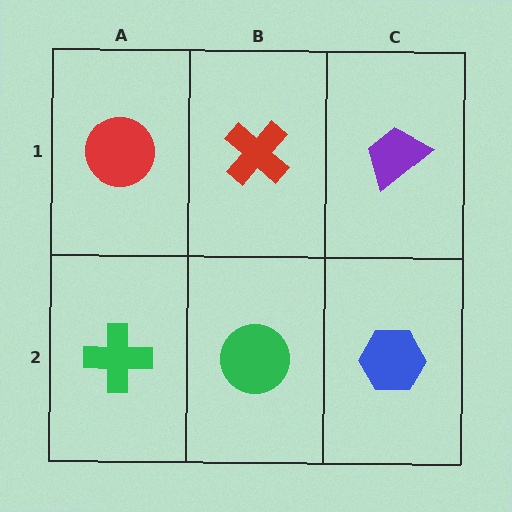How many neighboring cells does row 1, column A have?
2.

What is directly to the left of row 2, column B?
A green cross.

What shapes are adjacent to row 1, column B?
A green circle (row 2, column B), a red circle (row 1, column A), a purple trapezoid (row 1, column C).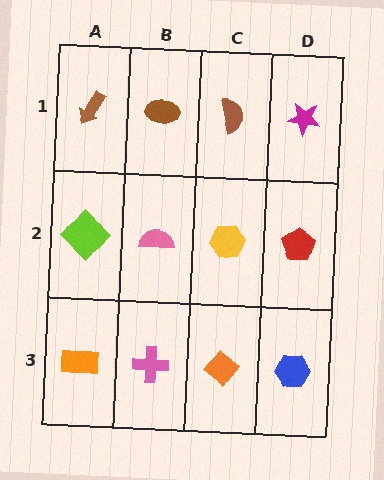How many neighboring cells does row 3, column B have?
3.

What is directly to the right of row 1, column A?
A brown ellipse.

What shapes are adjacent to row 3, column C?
A yellow hexagon (row 2, column C), a pink cross (row 3, column B), a blue hexagon (row 3, column D).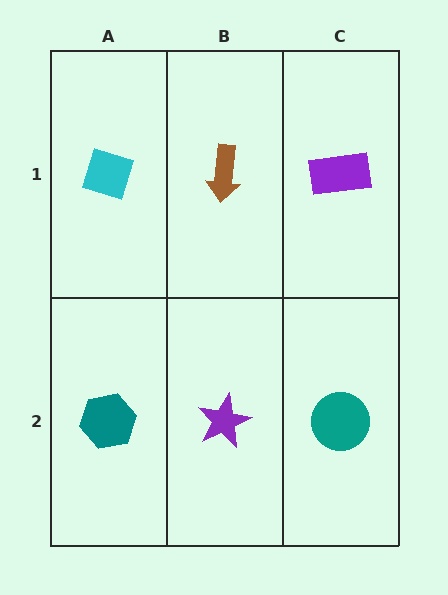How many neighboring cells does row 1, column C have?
2.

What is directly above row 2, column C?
A purple rectangle.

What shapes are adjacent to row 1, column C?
A teal circle (row 2, column C), a brown arrow (row 1, column B).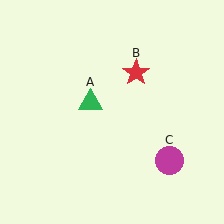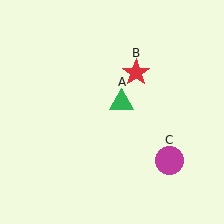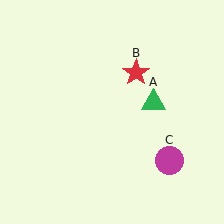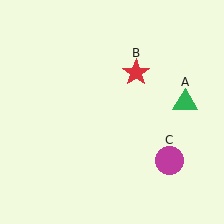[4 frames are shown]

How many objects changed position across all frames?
1 object changed position: green triangle (object A).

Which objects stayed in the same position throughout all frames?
Red star (object B) and magenta circle (object C) remained stationary.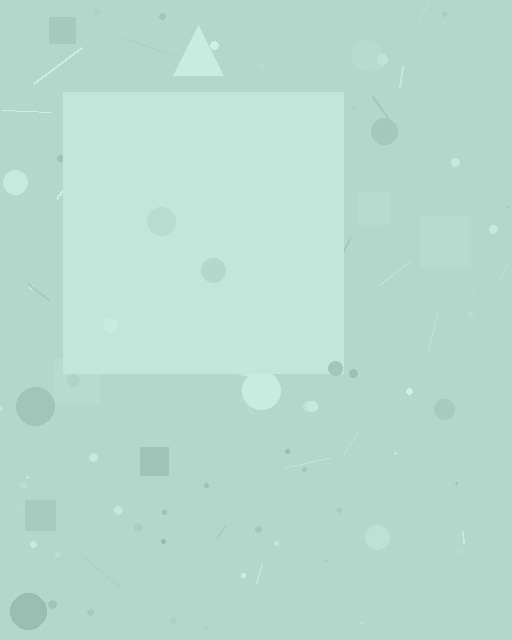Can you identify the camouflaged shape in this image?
The camouflaged shape is a square.